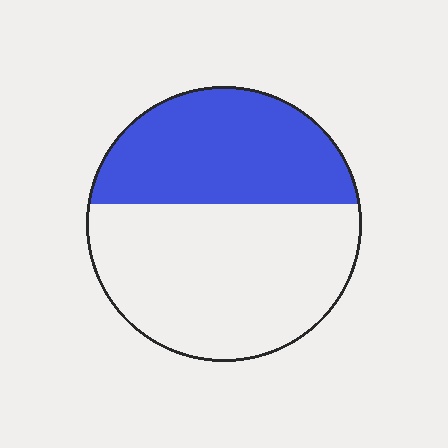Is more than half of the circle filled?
No.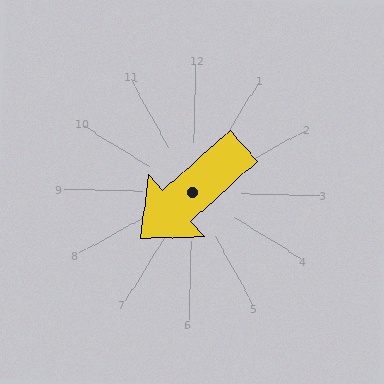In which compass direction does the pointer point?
Southwest.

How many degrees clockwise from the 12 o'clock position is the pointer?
Approximately 227 degrees.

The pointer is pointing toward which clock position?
Roughly 8 o'clock.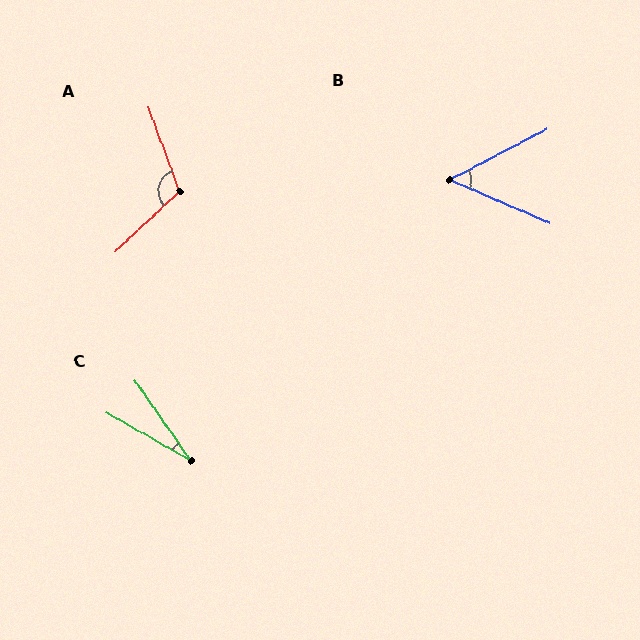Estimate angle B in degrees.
Approximately 51 degrees.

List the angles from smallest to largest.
C (25°), B (51°), A (112°).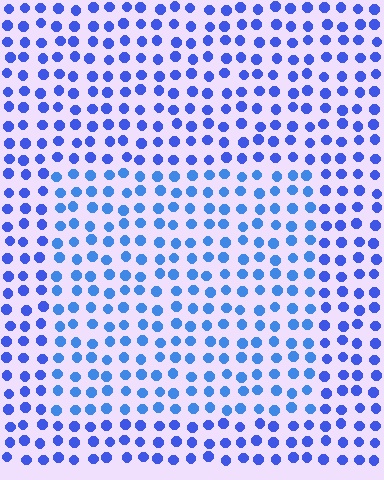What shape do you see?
I see a rectangle.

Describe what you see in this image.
The image is filled with small blue elements in a uniform arrangement. A rectangle-shaped region is visible where the elements are tinted to a slightly different hue, forming a subtle color boundary.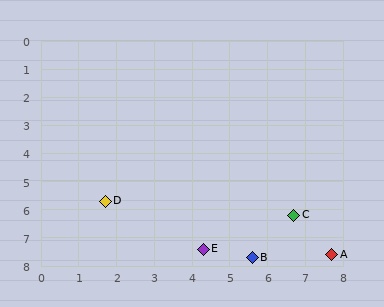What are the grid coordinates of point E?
Point E is at approximately (4.3, 7.4).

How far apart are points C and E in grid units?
Points C and E are about 2.7 grid units apart.